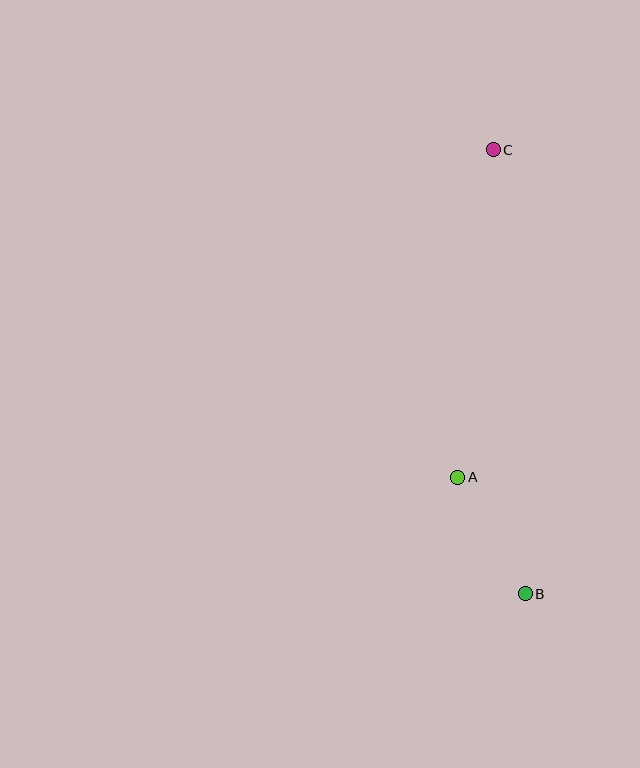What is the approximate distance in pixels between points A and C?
The distance between A and C is approximately 329 pixels.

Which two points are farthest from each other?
Points B and C are farthest from each other.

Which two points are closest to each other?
Points A and B are closest to each other.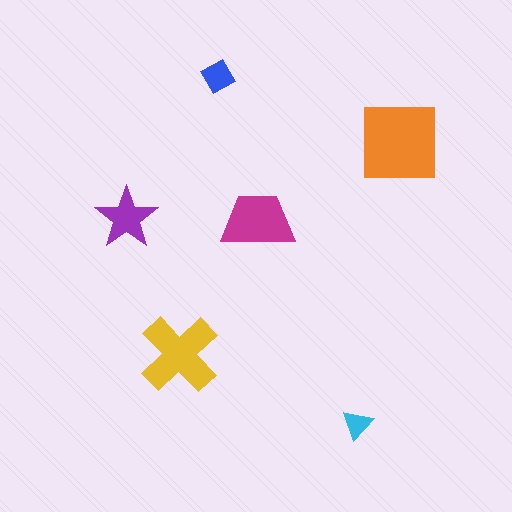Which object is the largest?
The orange square.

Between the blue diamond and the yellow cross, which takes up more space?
The yellow cross.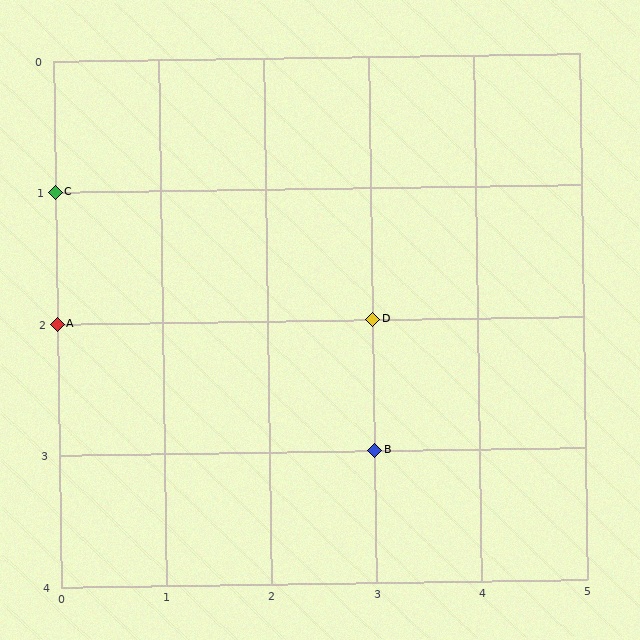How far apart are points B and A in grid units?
Points B and A are 3 columns and 1 row apart (about 3.2 grid units diagonally).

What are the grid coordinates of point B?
Point B is at grid coordinates (3, 3).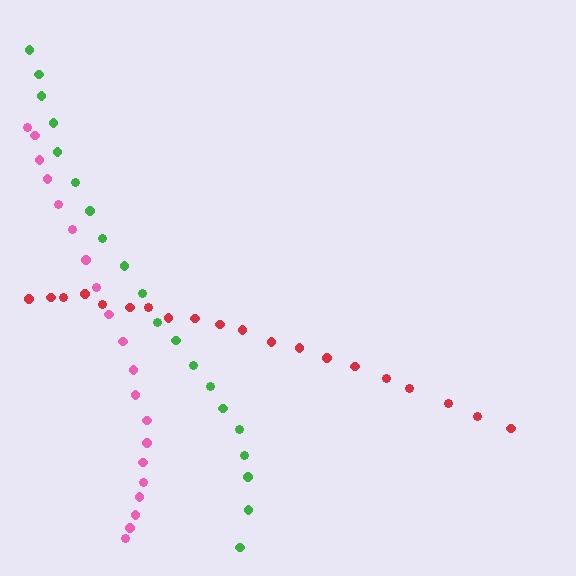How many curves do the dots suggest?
There are 3 distinct paths.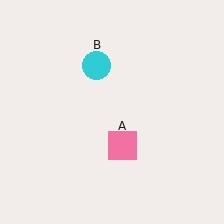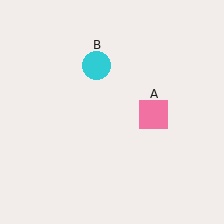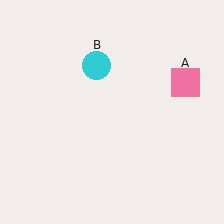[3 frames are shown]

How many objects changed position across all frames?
1 object changed position: pink square (object A).